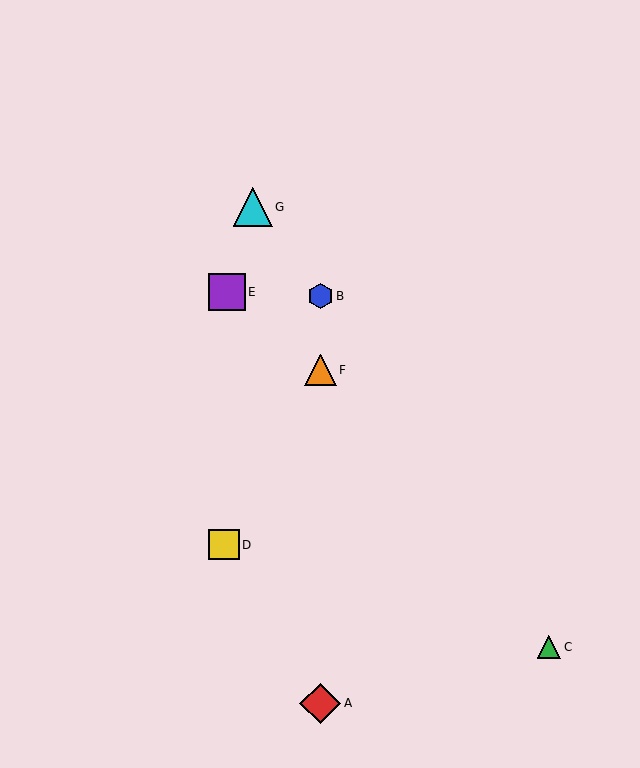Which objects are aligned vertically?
Objects A, B, F are aligned vertically.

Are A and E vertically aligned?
No, A is at x≈320 and E is at x≈227.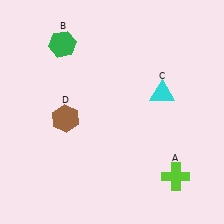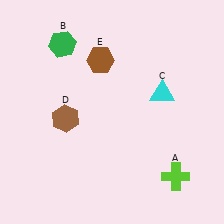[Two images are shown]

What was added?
A brown hexagon (E) was added in Image 2.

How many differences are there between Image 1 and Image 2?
There is 1 difference between the two images.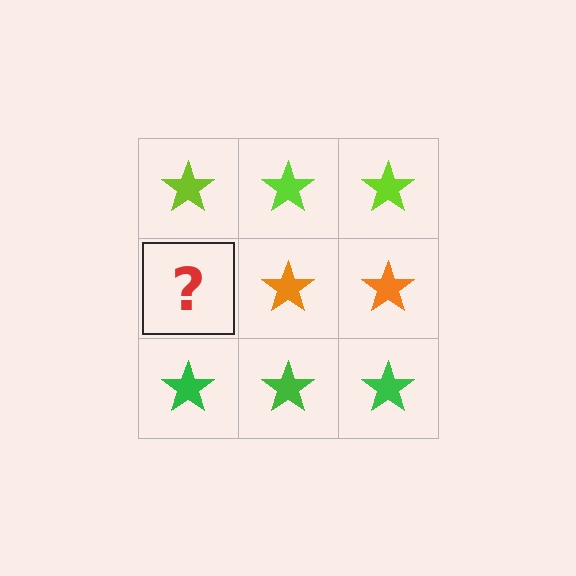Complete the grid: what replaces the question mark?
The question mark should be replaced with an orange star.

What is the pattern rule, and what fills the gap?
The rule is that each row has a consistent color. The gap should be filled with an orange star.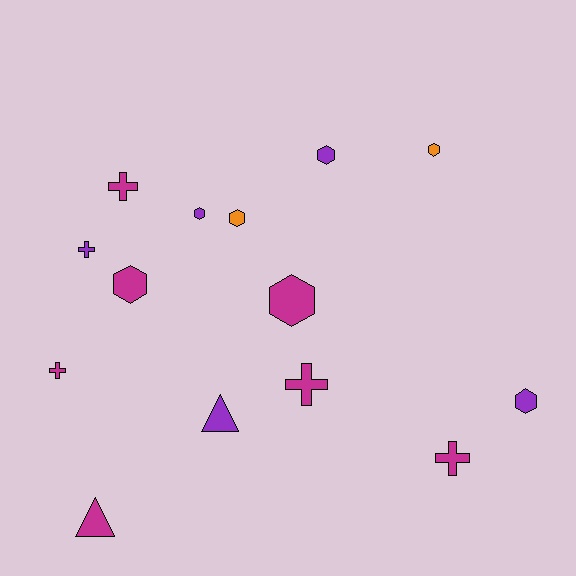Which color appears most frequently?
Magenta, with 7 objects.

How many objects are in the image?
There are 14 objects.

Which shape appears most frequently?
Hexagon, with 7 objects.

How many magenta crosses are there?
There are 4 magenta crosses.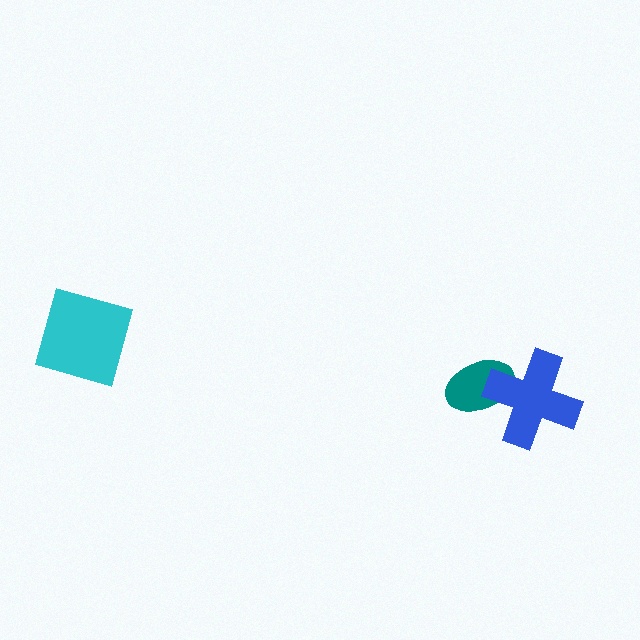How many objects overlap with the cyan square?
0 objects overlap with the cyan square.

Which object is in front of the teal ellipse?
The blue cross is in front of the teal ellipse.